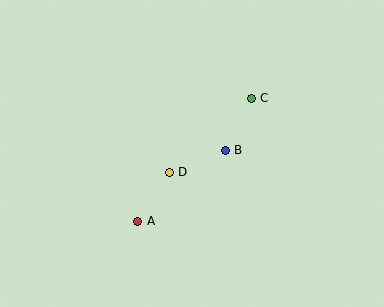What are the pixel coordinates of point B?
Point B is at (225, 150).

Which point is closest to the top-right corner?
Point C is closest to the top-right corner.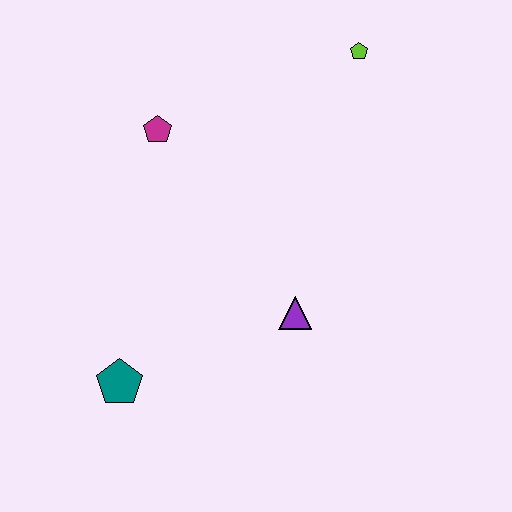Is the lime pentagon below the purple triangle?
No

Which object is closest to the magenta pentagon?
The lime pentagon is closest to the magenta pentagon.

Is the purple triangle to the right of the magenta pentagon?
Yes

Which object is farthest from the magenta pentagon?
The teal pentagon is farthest from the magenta pentagon.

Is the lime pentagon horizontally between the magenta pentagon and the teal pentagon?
No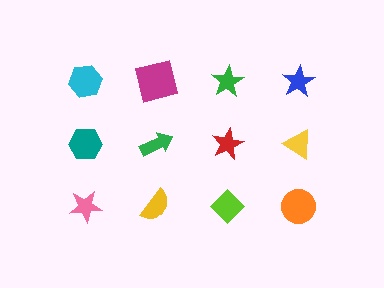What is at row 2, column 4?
A yellow triangle.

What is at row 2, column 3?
A red star.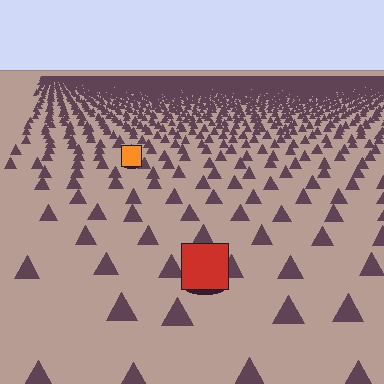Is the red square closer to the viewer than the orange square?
Yes. The red square is closer — you can tell from the texture gradient: the ground texture is coarser near it.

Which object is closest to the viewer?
The red square is closest. The texture marks near it are larger and more spread out.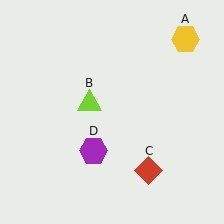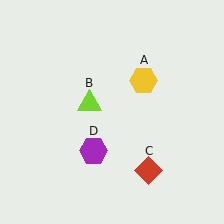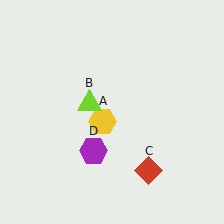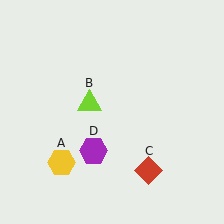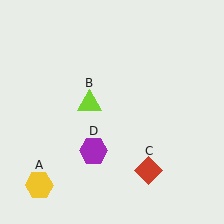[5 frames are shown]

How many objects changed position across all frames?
1 object changed position: yellow hexagon (object A).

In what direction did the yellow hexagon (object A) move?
The yellow hexagon (object A) moved down and to the left.